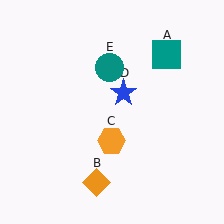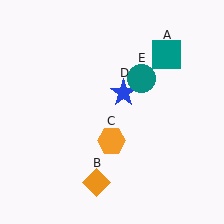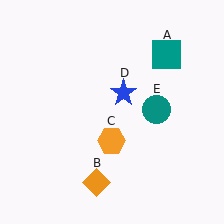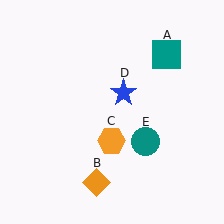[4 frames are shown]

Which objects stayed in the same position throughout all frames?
Teal square (object A) and orange diamond (object B) and orange hexagon (object C) and blue star (object D) remained stationary.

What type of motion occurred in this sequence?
The teal circle (object E) rotated clockwise around the center of the scene.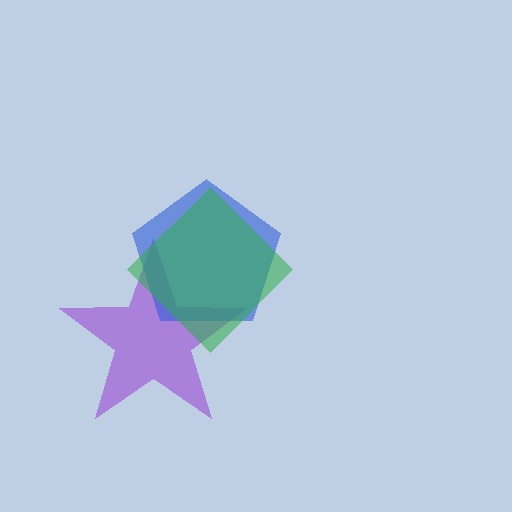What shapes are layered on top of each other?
The layered shapes are: a purple star, a blue pentagon, a green diamond.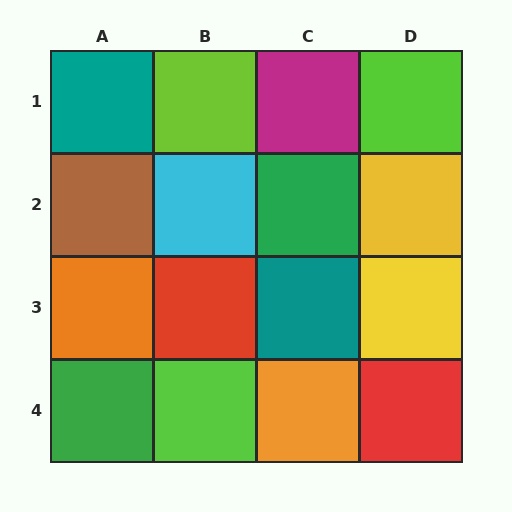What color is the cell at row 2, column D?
Yellow.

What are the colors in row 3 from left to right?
Orange, red, teal, yellow.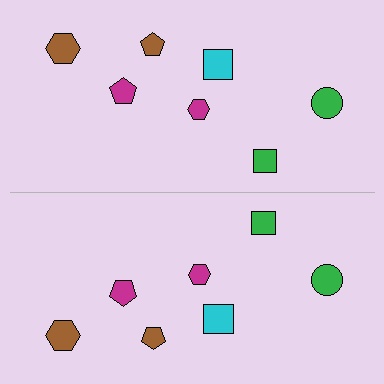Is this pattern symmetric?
Yes, this pattern has bilateral (reflection) symmetry.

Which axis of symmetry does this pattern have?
The pattern has a horizontal axis of symmetry running through the center of the image.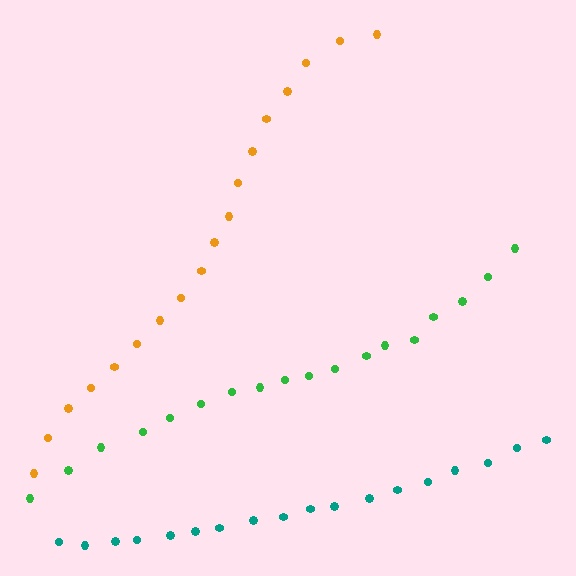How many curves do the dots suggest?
There are 3 distinct paths.